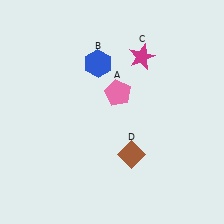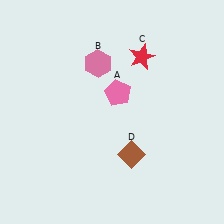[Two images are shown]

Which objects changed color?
B changed from blue to pink. C changed from magenta to red.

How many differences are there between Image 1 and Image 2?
There are 2 differences between the two images.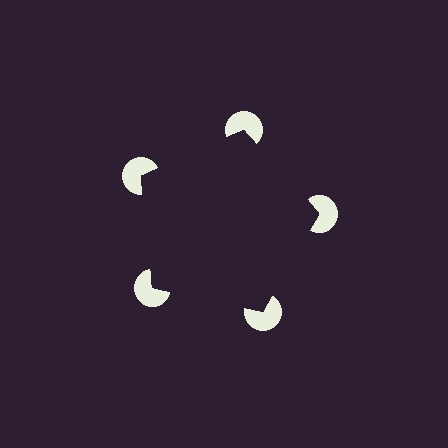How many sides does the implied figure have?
5 sides.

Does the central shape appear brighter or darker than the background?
It typically appears slightly darker than the background, even though no actual brightness change is drawn.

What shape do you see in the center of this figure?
An illusory pentagon — its edges are inferred from the aligned wedge cuts in the pac-man discs, not physically drawn.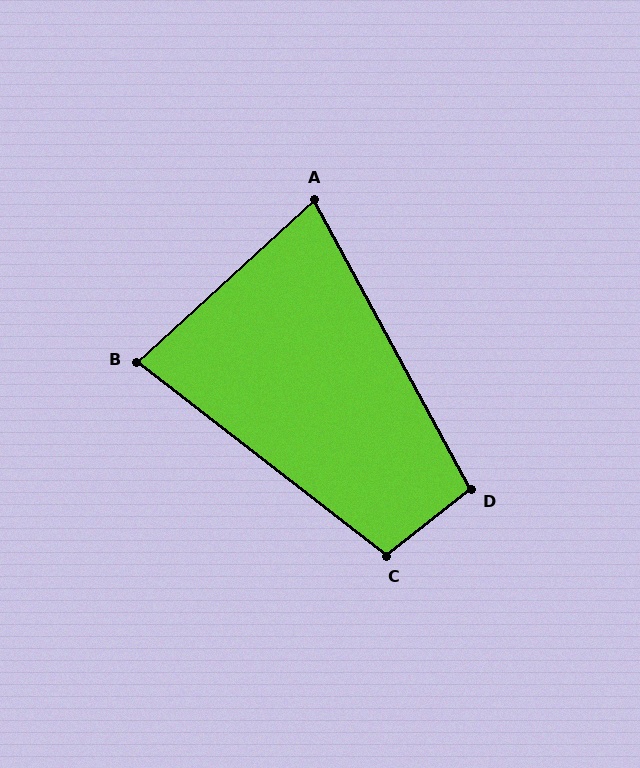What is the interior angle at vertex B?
Approximately 80 degrees (acute).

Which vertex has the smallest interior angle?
A, at approximately 76 degrees.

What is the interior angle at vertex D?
Approximately 100 degrees (obtuse).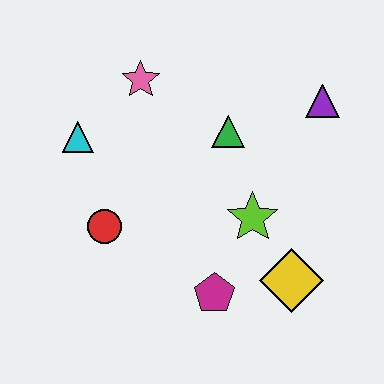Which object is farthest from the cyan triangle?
The yellow diamond is farthest from the cyan triangle.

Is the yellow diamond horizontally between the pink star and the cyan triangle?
No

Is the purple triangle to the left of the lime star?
No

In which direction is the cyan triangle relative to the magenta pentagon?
The cyan triangle is above the magenta pentagon.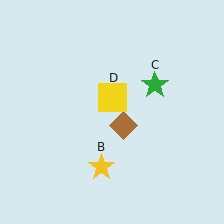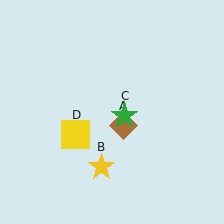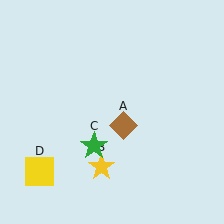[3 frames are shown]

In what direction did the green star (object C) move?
The green star (object C) moved down and to the left.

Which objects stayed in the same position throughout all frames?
Brown diamond (object A) and yellow star (object B) remained stationary.